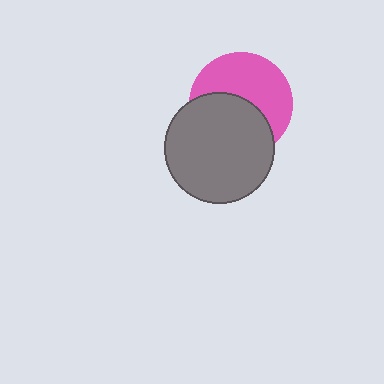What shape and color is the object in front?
The object in front is a gray circle.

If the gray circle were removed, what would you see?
You would see the complete pink circle.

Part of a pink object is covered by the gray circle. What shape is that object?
It is a circle.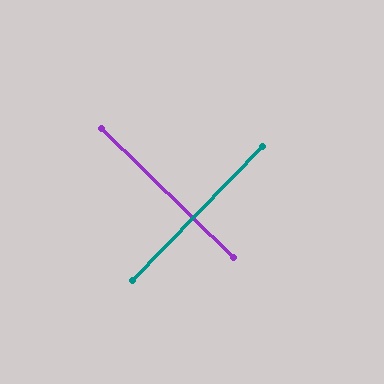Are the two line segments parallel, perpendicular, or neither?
Perpendicular — they meet at approximately 89°.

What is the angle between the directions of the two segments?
Approximately 89 degrees.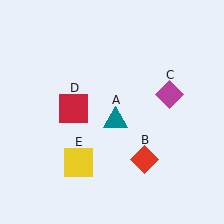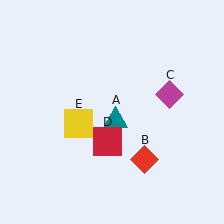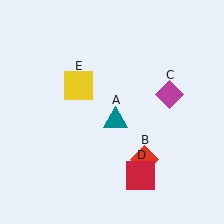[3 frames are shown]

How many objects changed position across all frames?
2 objects changed position: red square (object D), yellow square (object E).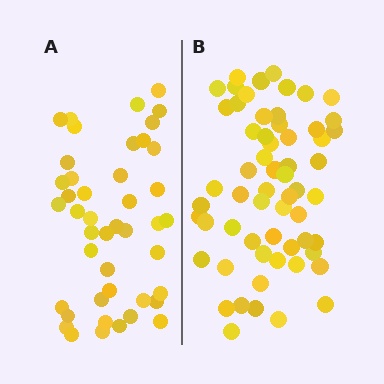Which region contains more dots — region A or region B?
Region B (the right region) has more dots.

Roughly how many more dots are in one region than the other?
Region B has approximately 15 more dots than region A.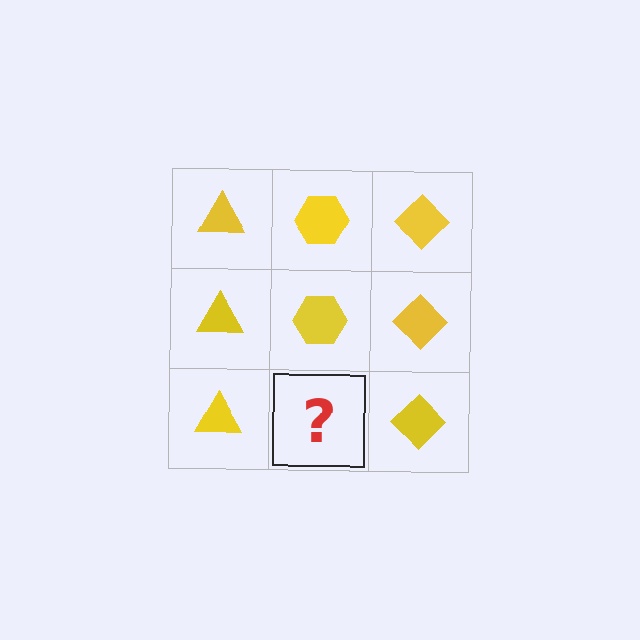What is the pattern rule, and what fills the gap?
The rule is that each column has a consistent shape. The gap should be filled with a yellow hexagon.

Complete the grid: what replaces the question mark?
The question mark should be replaced with a yellow hexagon.